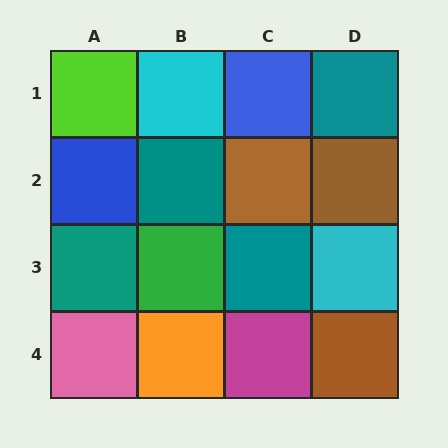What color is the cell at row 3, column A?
Teal.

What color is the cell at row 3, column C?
Teal.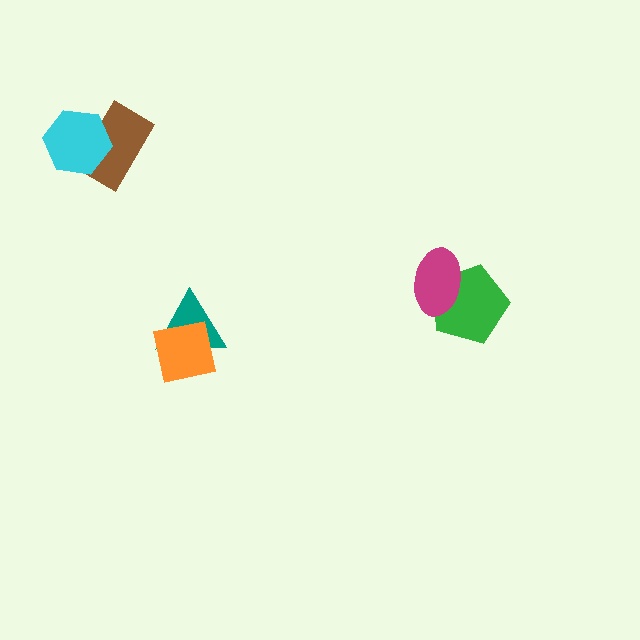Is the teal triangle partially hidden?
Yes, it is partially covered by another shape.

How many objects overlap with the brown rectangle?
1 object overlaps with the brown rectangle.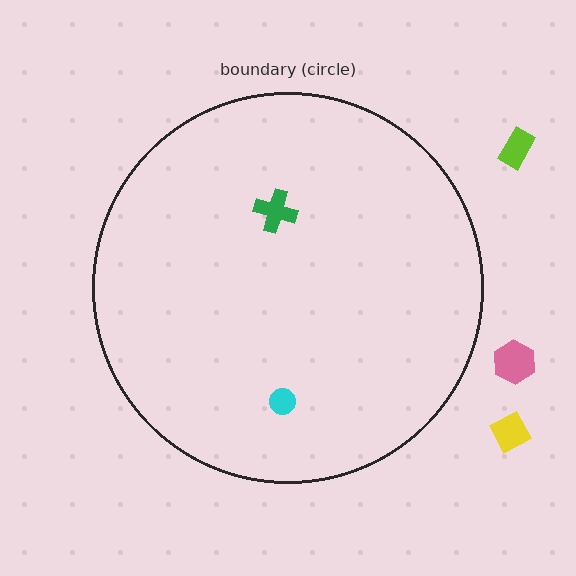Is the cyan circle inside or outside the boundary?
Inside.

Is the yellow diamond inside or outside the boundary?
Outside.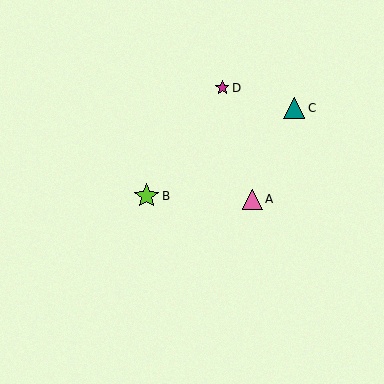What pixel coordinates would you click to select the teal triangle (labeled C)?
Click at (294, 108) to select the teal triangle C.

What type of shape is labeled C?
Shape C is a teal triangle.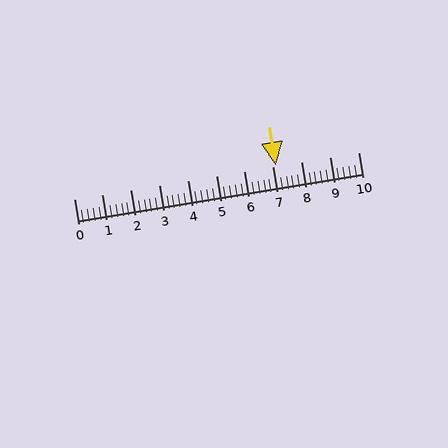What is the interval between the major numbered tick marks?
The major tick marks are spaced 1 units apart.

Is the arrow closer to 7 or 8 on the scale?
The arrow is closer to 7.